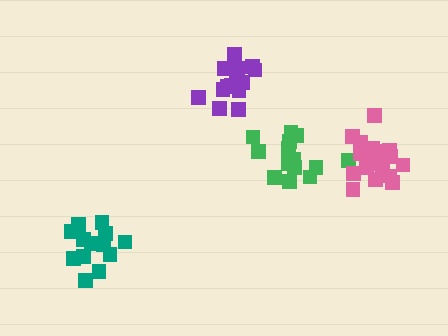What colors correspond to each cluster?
The clusters are colored: purple, green, teal, pink.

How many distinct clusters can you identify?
There are 4 distinct clusters.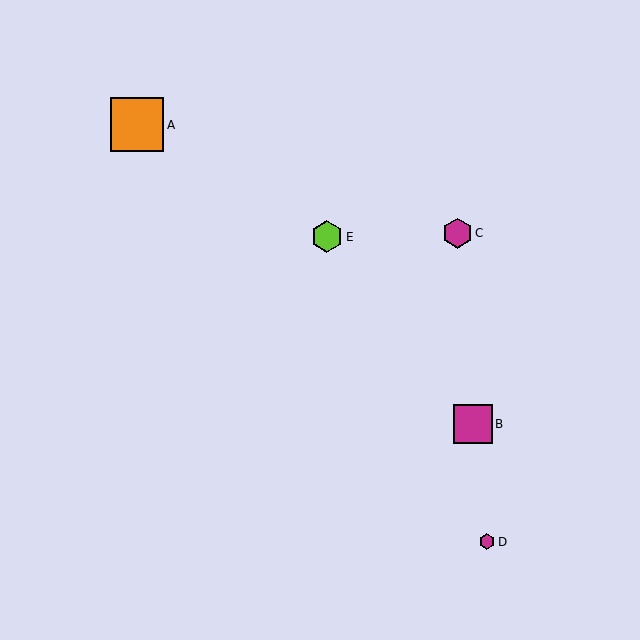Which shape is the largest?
The orange square (labeled A) is the largest.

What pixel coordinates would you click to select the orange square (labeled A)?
Click at (137, 125) to select the orange square A.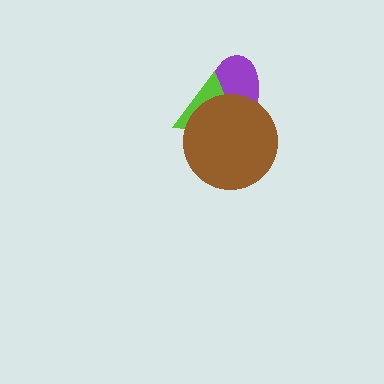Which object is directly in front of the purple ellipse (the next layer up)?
The lime triangle is directly in front of the purple ellipse.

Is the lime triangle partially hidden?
Yes, it is partially covered by another shape.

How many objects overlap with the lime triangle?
2 objects overlap with the lime triangle.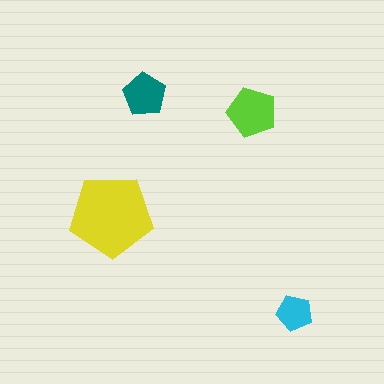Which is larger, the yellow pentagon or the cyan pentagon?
The yellow one.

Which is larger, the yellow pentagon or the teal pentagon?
The yellow one.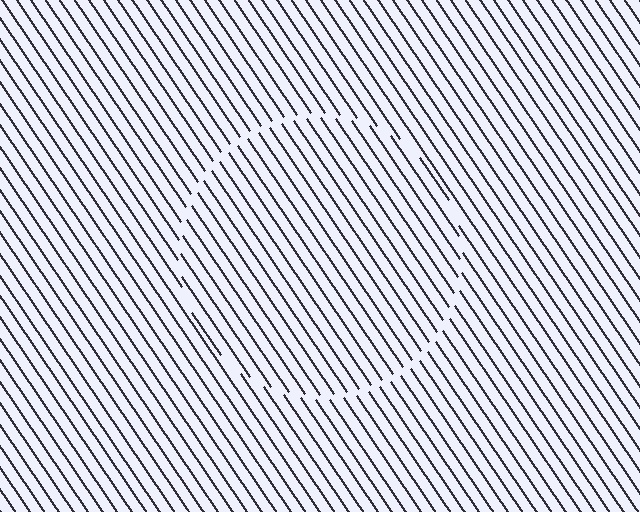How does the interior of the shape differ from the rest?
The interior of the shape contains the same grating, shifted by half a period — the contour is defined by the phase discontinuity where line-ends from the inner and outer gratings abut.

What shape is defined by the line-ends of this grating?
An illusory circle. The interior of the shape contains the same grating, shifted by half a period — the contour is defined by the phase discontinuity where line-ends from the inner and outer gratings abut.